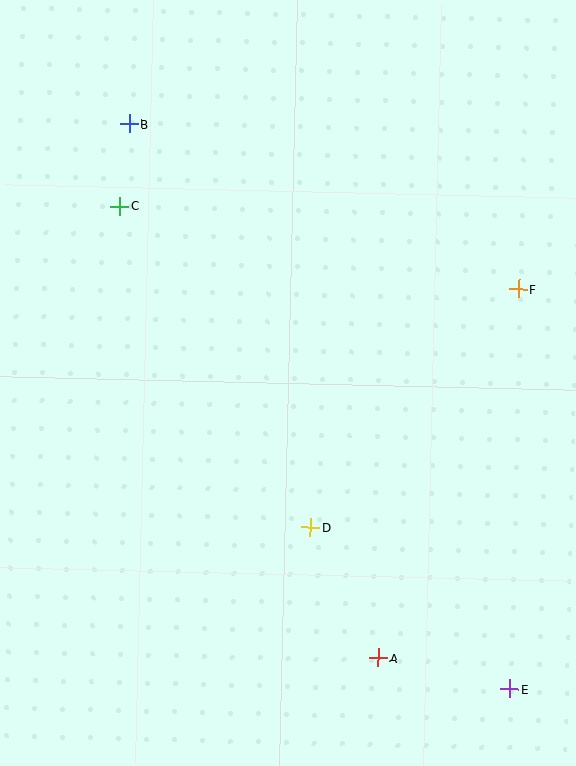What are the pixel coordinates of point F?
Point F is at (519, 289).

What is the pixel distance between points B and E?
The distance between B and E is 681 pixels.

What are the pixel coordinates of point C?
Point C is at (120, 206).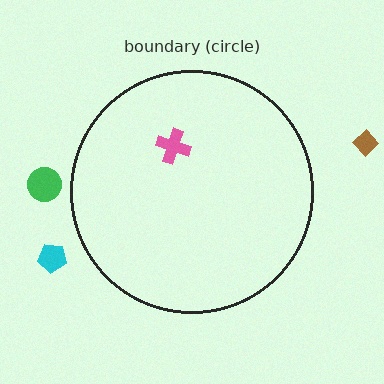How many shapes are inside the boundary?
1 inside, 3 outside.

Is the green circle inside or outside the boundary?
Outside.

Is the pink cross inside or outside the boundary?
Inside.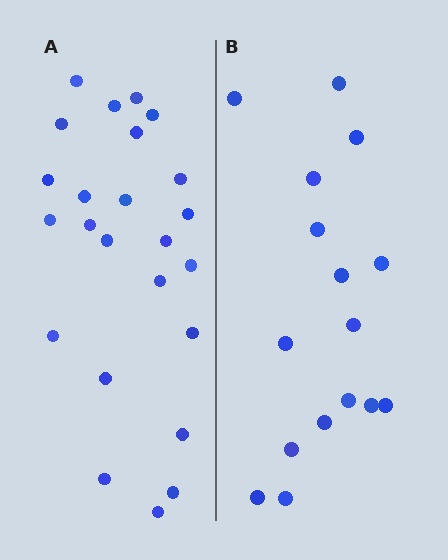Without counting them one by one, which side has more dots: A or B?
Region A (the left region) has more dots.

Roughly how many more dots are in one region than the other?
Region A has roughly 8 or so more dots than region B.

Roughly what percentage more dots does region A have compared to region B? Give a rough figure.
About 50% more.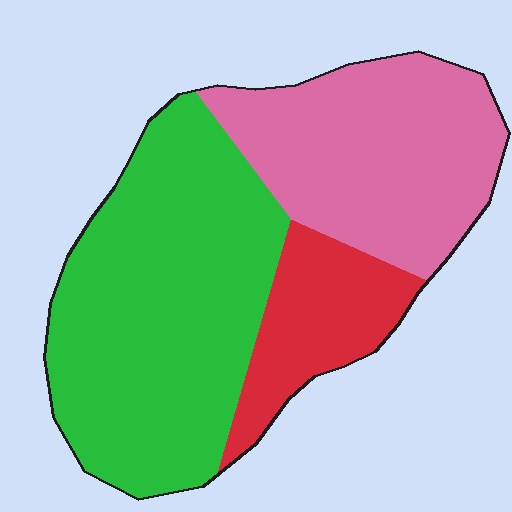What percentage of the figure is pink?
Pink takes up about one third (1/3) of the figure.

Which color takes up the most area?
Green, at roughly 50%.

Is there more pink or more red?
Pink.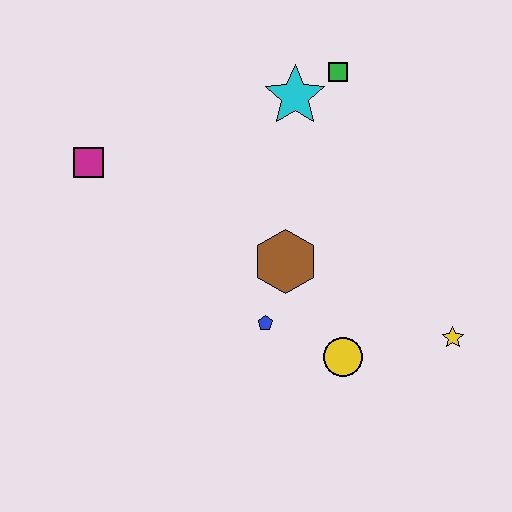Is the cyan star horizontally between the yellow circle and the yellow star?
No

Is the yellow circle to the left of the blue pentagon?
No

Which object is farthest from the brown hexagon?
The magenta square is farthest from the brown hexagon.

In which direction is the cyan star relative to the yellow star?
The cyan star is above the yellow star.